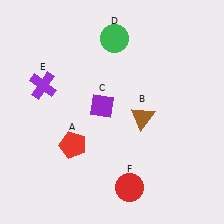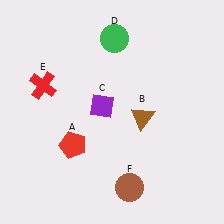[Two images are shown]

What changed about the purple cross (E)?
In Image 1, E is purple. In Image 2, it changed to red.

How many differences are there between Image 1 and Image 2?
There are 2 differences between the two images.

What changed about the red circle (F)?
In Image 1, F is red. In Image 2, it changed to brown.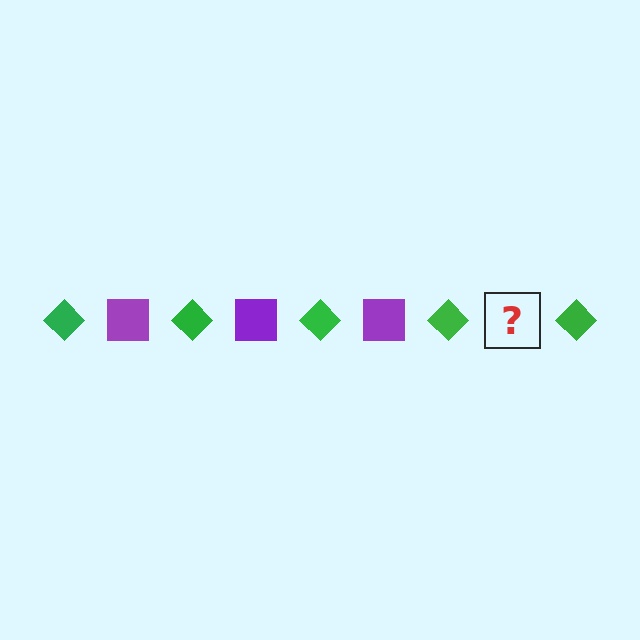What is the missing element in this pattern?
The missing element is a purple square.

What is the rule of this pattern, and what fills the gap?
The rule is that the pattern alternates between green diamond and purple square. The gap should be filled with a purple square.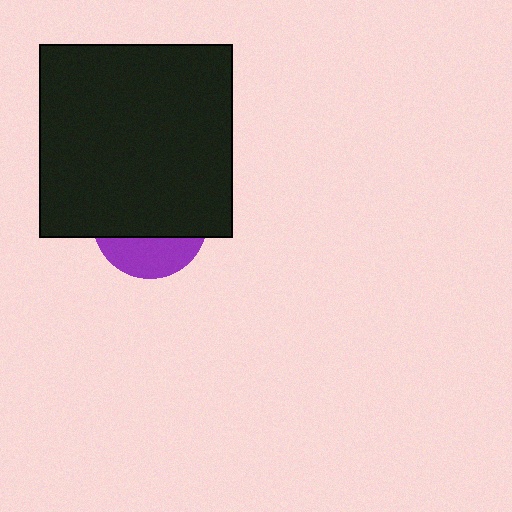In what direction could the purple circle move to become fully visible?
The purple circle could move down. That would shift it out from behind the black square entirely.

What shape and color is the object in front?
The object in front is a black square.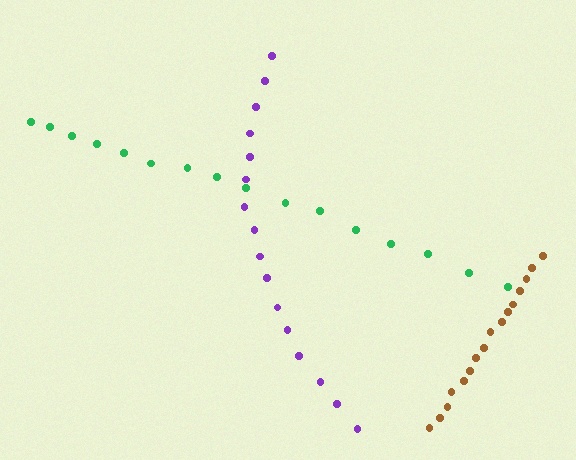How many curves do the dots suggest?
There are 3 distinct paths.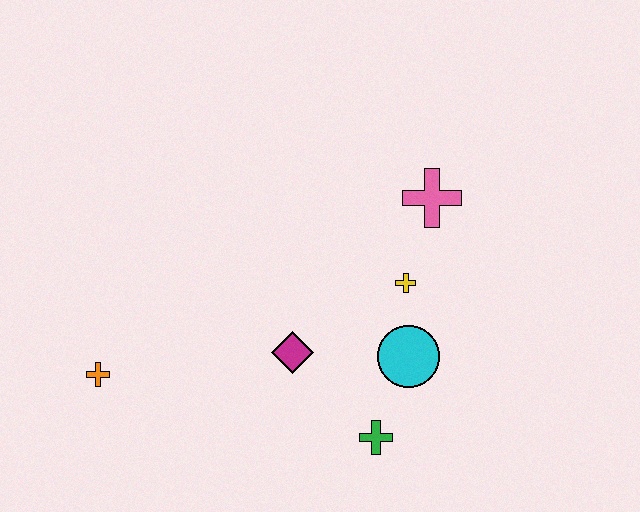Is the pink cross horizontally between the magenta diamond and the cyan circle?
No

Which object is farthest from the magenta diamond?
The pink cross is farthest from the magenta diamond.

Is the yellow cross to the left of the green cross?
No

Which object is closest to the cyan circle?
The yellow cross is closest to the cyan circle.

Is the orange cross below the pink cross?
Yes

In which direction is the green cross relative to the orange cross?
The green cross is to the right of the orange cross.